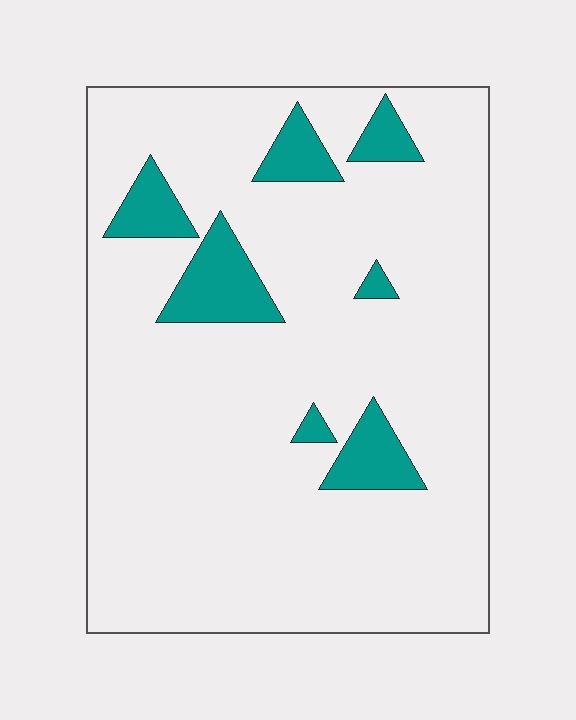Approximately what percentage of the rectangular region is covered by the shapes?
Approximately 10%.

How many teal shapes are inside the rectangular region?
7.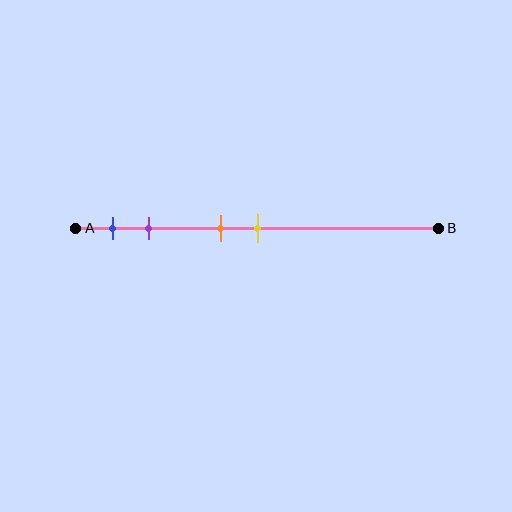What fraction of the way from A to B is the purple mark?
The purple mark is approximately 20% (0.2) of the way from A to B.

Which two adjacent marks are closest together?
The orange and yellow marks are the closest adjacent pair.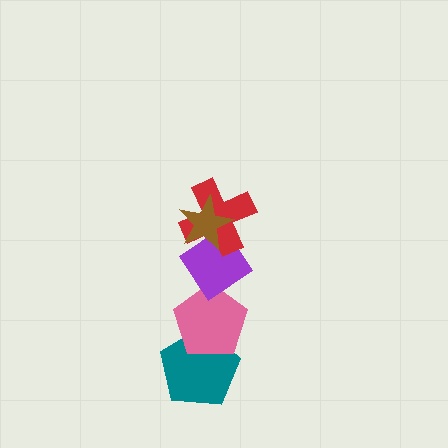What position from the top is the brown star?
The brown star is 1st from the top.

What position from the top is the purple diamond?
The purple diamond is 3rd from the top.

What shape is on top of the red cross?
The brown star is on top of the red cross.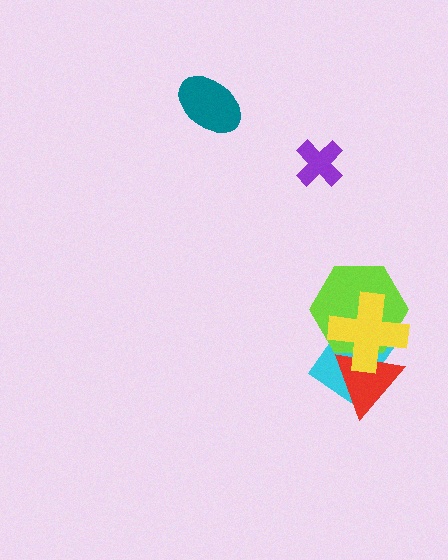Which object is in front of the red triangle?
The yellow cross is in front of the red triangle.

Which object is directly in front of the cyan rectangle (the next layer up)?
The lime hexagon is directly in front of the cyan rectangle.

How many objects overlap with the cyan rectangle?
3 objects overlap with the cyan rectangle.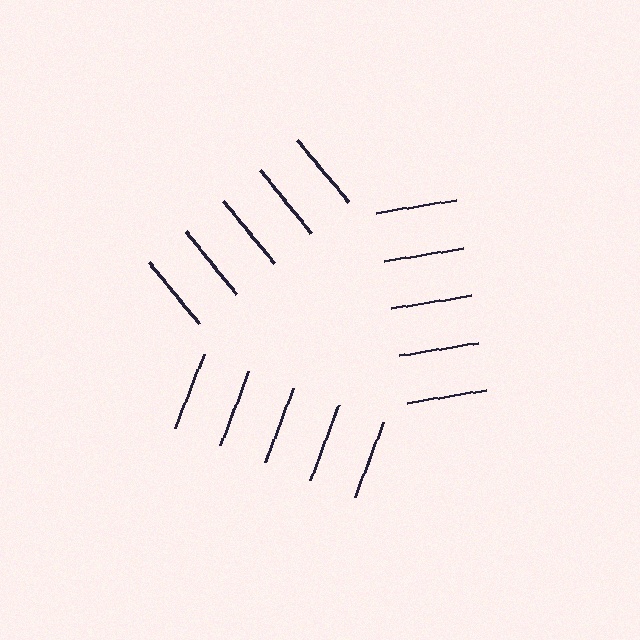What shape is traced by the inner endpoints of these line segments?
An illusory triangle — the line segments terminate on its edges but no continuous stroke is drawn.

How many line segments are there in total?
15 — 5 along each of the 3 edges.